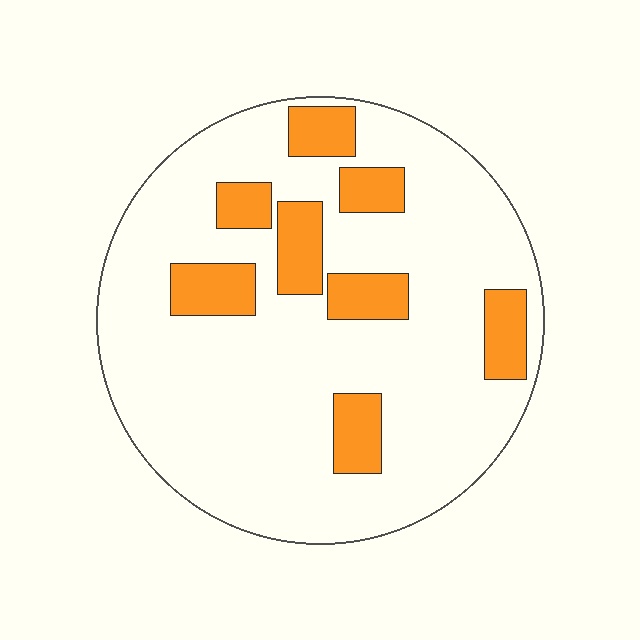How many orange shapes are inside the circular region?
8.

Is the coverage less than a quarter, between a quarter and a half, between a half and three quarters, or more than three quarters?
Less than a quarter.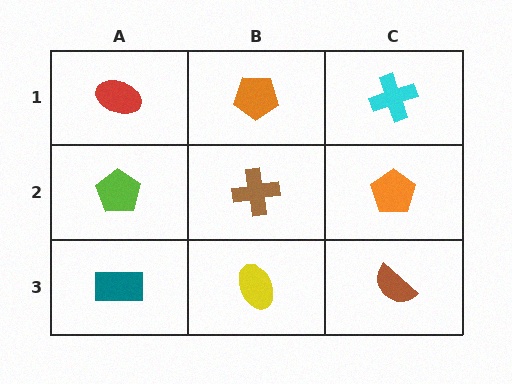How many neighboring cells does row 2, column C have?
3.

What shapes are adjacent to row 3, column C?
An orange pentagon (row 2, column C), a yellow ellipse (row 3, column B).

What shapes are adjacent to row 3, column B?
A brown cross (row 2, column B), a teal rectangle (row 3, column A), a brown semicircle (row 3, column C).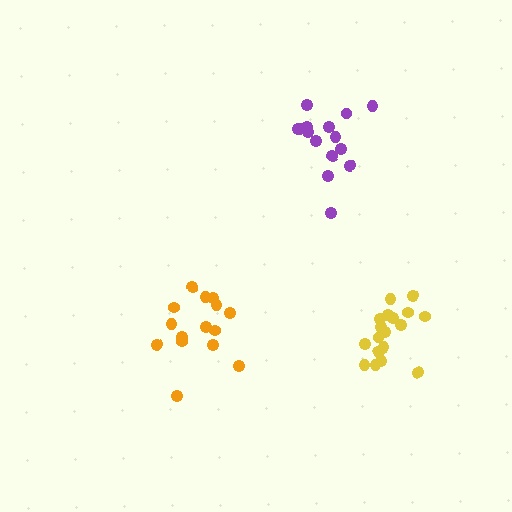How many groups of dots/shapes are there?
There are 3 groups.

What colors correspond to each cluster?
The clusters are colored: orange, yellow, purple.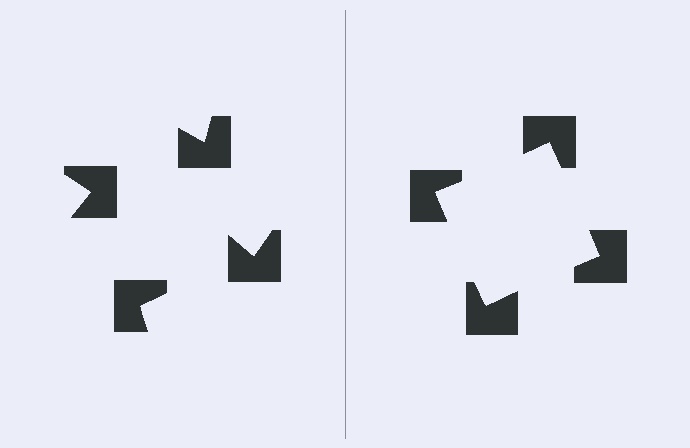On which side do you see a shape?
An illusory square appears on the right side. On the left side the wedge cuts are rotated, so no coherent shape forms.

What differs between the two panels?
The notched squares are positioned identically on both sides; only the wedge orientations differ. On the right they align to a square; on the left they are misaligned.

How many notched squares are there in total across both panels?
8 — 4 on each side.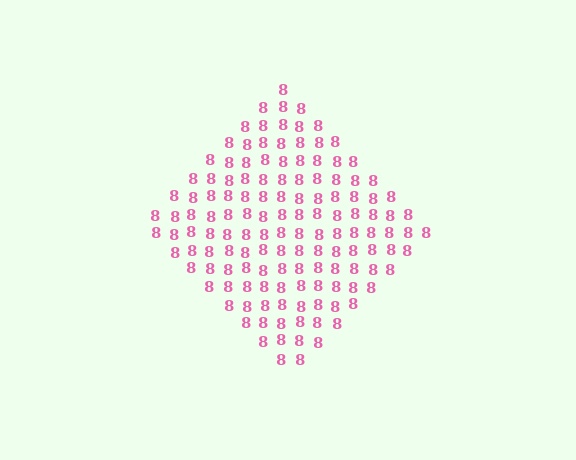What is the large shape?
The large shape is a diamond.